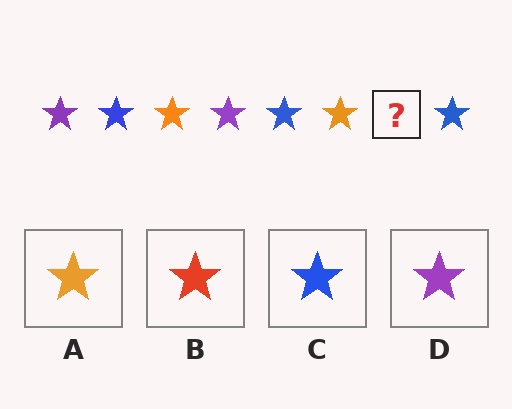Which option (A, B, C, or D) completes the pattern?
D.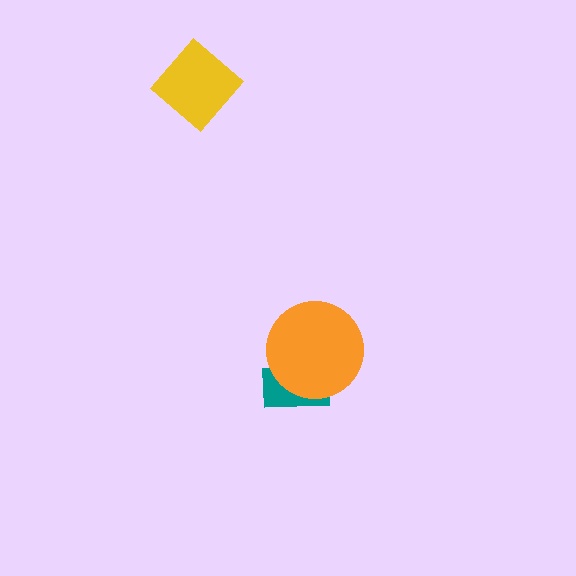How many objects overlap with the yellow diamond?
0 objects overlap with the yellow diamond.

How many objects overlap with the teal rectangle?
1 object overlaps with the teal rectangle.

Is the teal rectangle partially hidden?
Yes, it is partially covered by another shape.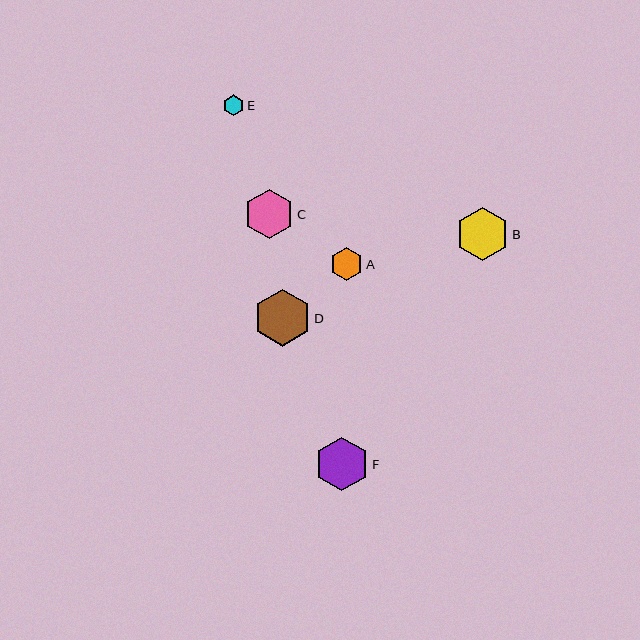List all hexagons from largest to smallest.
From largest to smallest: D, F, B, C, A, E.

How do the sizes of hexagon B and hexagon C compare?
Hexagon B and hexagon C are approximately the same size.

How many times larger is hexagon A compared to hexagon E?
Hexagon A is approximately 1.6 times the size of hexagon E.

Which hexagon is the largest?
Hexagon D is the largest with a size of approximately 57 pixels.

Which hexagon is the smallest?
Hexagon E is the smallest with a size of approximately 21 pixels.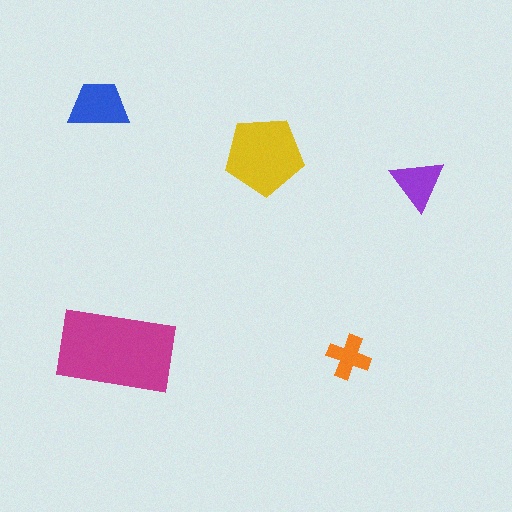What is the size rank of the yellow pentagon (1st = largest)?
2nd.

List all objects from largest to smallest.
The magenta rectangle, the yellow pentagon, the blue trapezoid, the purple triangle, the orange cross.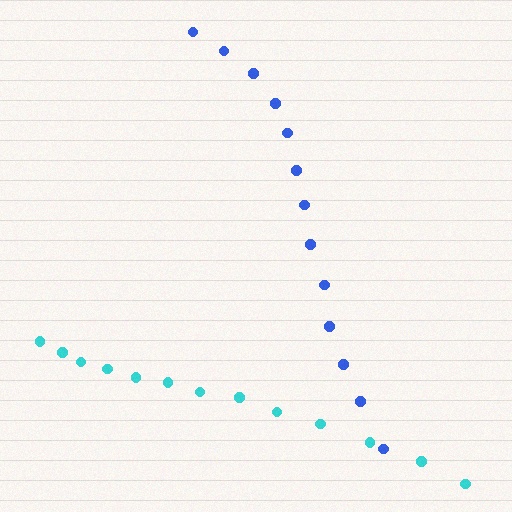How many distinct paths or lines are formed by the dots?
There are 2 distinct paths.